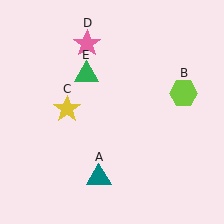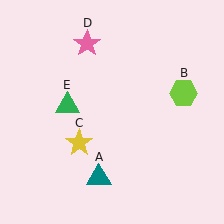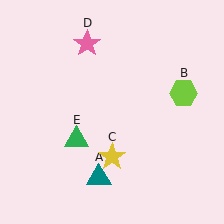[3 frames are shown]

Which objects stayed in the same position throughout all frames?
Teal triangle (object A) and lime hexagon (object B) and pink star (object D) remained stationary.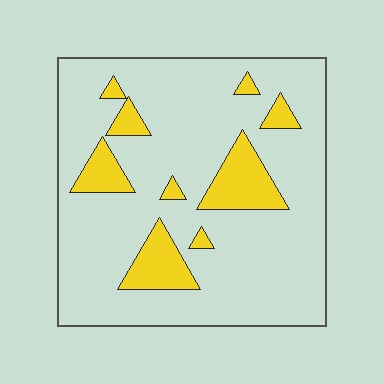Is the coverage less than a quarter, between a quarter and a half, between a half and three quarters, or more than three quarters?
Less than a quarter.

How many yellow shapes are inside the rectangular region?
9.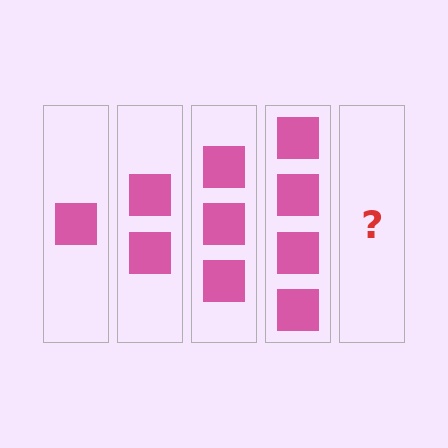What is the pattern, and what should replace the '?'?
The pattern is that each step adds one more square. The '?' should be 5 squares.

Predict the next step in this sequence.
The next step is 5 squares.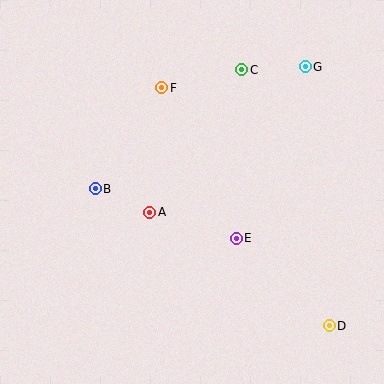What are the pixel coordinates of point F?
Point F is at (162, 88).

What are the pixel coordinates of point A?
Point A is at (150, 212).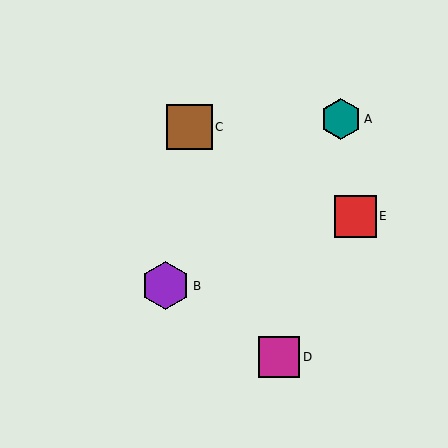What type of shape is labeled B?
Shape B is a purple hexagon.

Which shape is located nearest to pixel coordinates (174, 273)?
The purple hexagon (labeled B) at (166, 286) is nearest to that location.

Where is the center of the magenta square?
The center of the magenta square is at (279, 357).